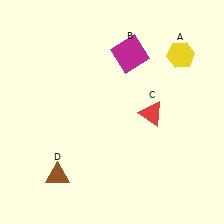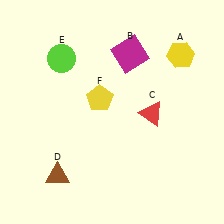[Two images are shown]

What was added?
A lime circle (E), a yellow pentagon (F) were added in Image 2.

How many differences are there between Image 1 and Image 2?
There are 2 differences between the two images.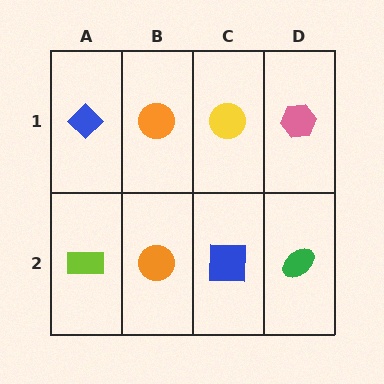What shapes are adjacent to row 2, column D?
A pink hexagon (row 1, column D), a blue square (row 2, column C).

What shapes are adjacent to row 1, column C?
A blue square (row 2, column C), an orange circle (row 1, column B), a pink hexagon (row 1, column D).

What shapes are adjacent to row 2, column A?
A blue diamond (row 1, column A), an orange circle (row 2, column B).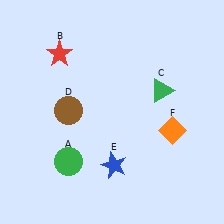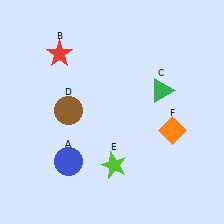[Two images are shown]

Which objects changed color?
A changed from green to blue. E changed from blue to lime.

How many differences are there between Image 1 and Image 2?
There are 2 differences between the two images.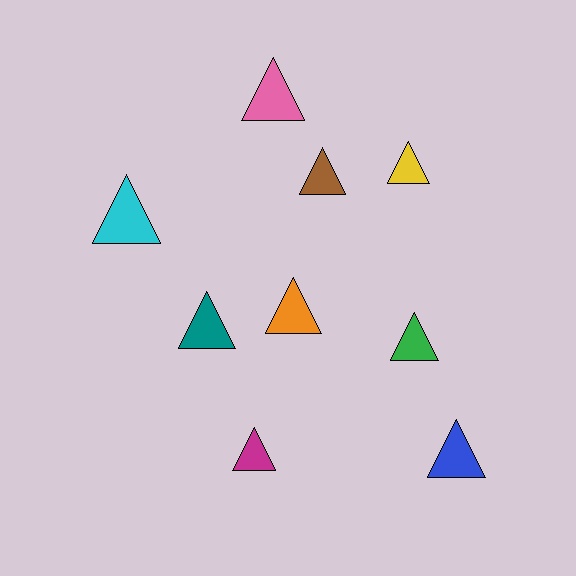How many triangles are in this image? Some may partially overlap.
There are 9 triangles.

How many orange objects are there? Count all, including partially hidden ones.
There is 1 orange object.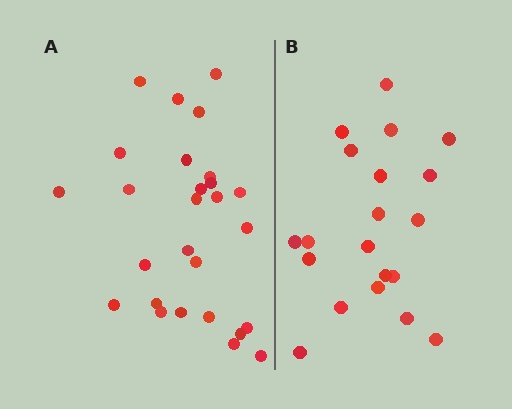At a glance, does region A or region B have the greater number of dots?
Region A (the left region) has more dots.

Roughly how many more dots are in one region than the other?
Region A has roughly 8 or so more dots than region B.